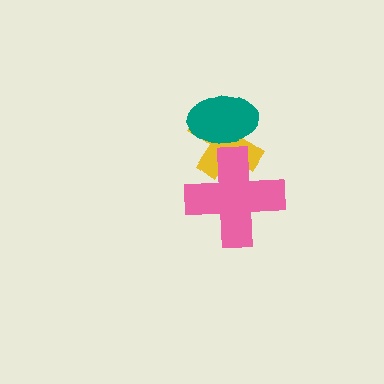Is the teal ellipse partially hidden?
No, no other shape covers it.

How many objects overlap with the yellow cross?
2 objects overlap with the yellow cross.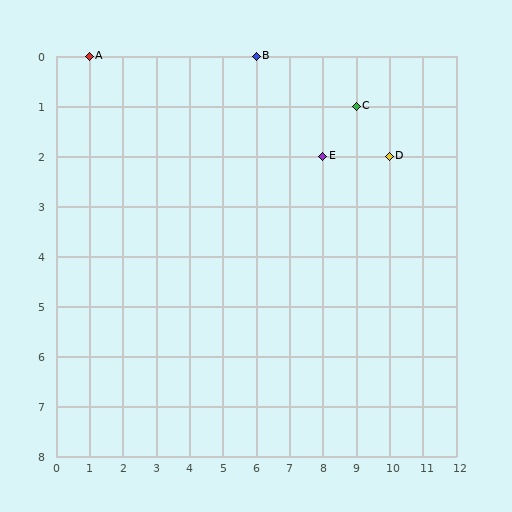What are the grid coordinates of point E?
Point E is at grid coordinates (8, 2).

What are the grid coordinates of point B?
Point B is at grid coordinates (6, 0).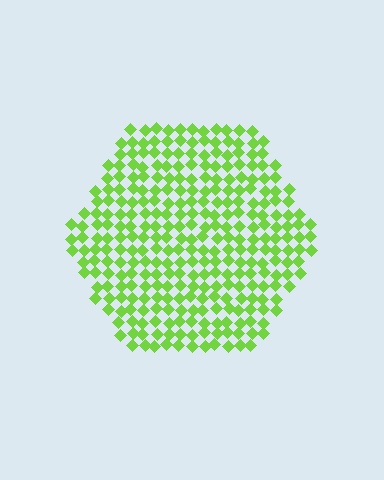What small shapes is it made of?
It is made of small diamonds.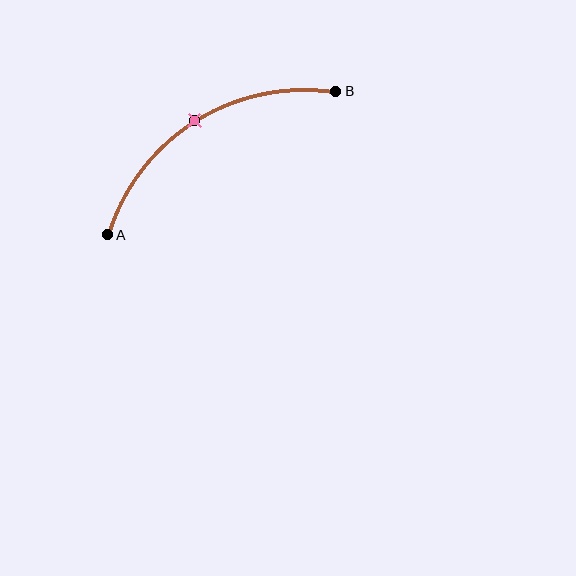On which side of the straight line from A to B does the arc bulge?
The arc bulges above the straight line connecting A and B.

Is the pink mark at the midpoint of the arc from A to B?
Yes. The pink mark lies on the arc at equal arc-length from both A and B — it is the arc midpoint.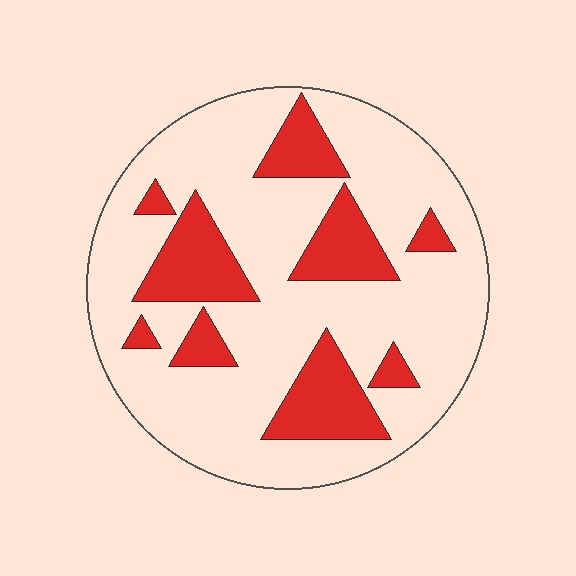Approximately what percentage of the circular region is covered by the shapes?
Approximately 25%.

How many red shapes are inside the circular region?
9.